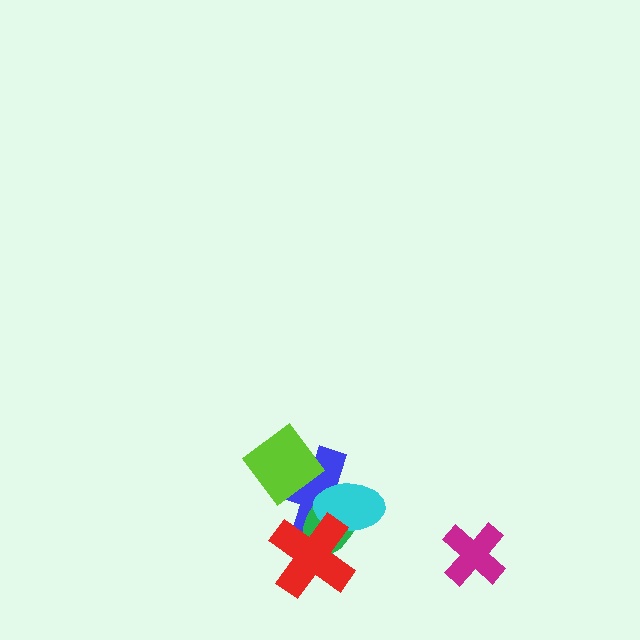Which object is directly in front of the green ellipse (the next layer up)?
The cyan ellipse is directly in front of the green ellipse.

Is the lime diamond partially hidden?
No, no other shape covers it.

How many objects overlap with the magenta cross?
0 objects overlap with the magenta cross.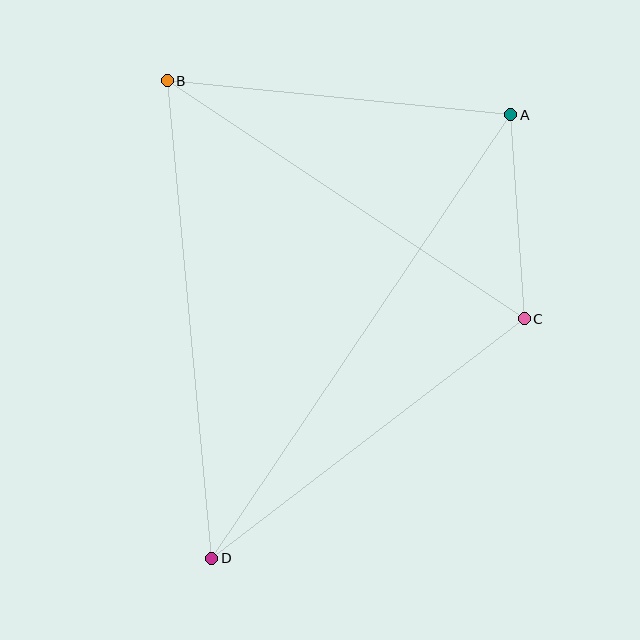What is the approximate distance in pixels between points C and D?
The distance between C and D is approximately 393 pixels.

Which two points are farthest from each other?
Points A and D are farthest from each other.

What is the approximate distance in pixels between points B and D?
The distance between B and D is approximately 479 pixels.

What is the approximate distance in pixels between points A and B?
The distance between A and B is approximately 345 pixels.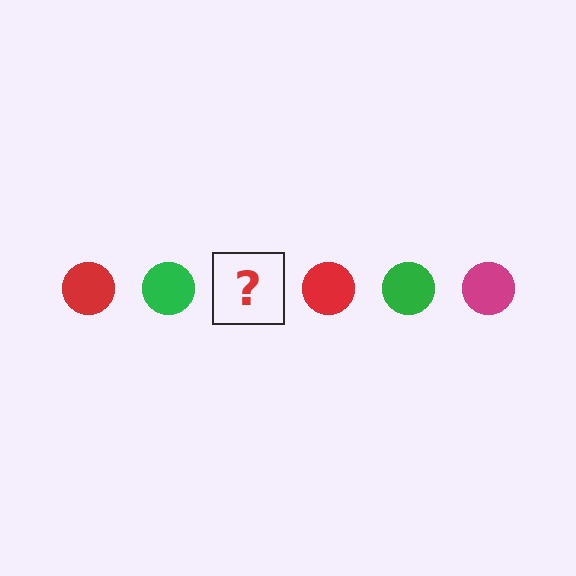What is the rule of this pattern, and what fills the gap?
The rule is that the pattern cycles through red, green, magenta circles. The gap should be filled with a magenta circle.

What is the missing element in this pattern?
The missing element is a magenta circle.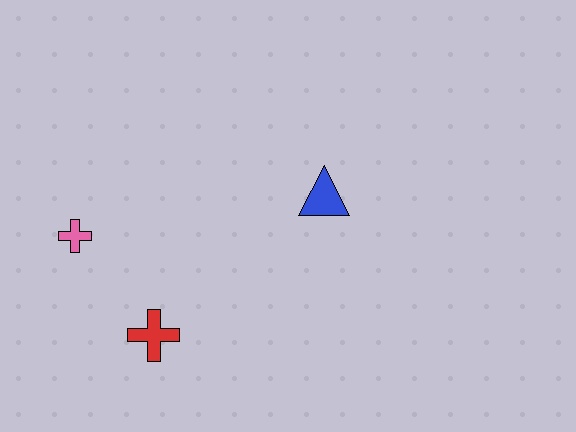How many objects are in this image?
There are 3 objects.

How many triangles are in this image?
There is 1 triangle.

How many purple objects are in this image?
There are no purple objects.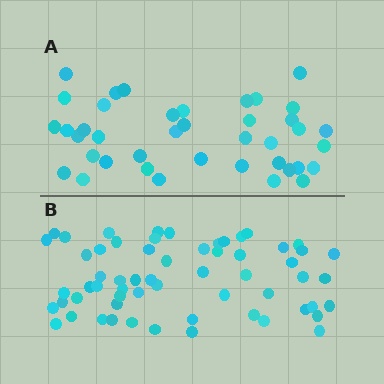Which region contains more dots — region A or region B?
Region B (the bottom region) has more dots.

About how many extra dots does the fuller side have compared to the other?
Region B has approximately 20 more dots than region A.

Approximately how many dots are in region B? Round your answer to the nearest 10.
About 60 dots.